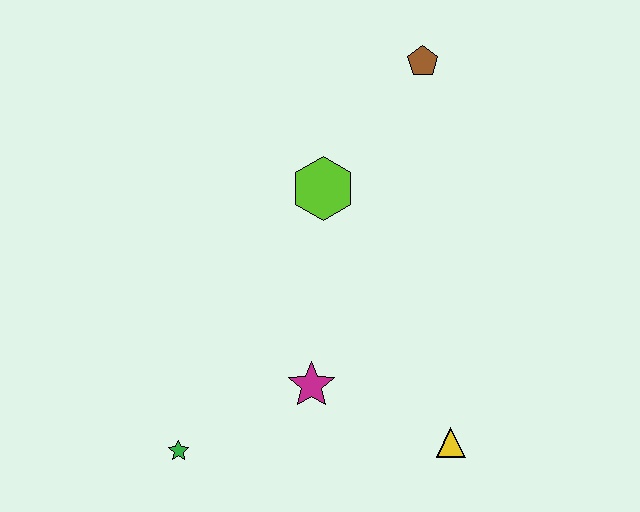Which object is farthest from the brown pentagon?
The green star is farthest from the brown pentagon.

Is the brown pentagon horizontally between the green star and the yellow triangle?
Yes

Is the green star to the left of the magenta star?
Yes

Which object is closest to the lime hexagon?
The brown pentagon is closest to the lime hexagon.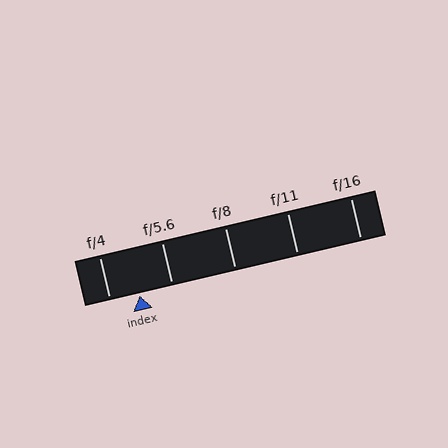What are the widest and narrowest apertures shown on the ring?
The widest aperture shown is f/4 and the narrowest is f/16.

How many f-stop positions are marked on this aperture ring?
There are 5 f-stop positions marked.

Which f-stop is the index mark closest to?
The index mark is closest to f/4.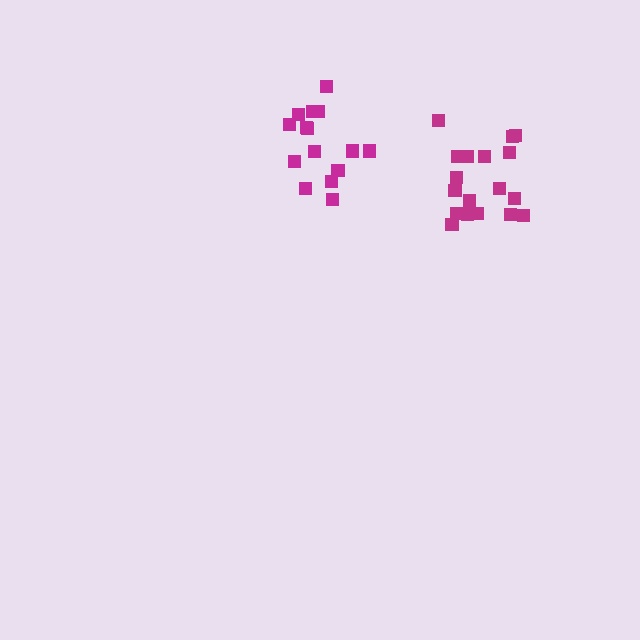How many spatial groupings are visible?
There are 2 spatial groupings.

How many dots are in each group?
Group 1: 15 dots, Group 2: 18 dots (33 total).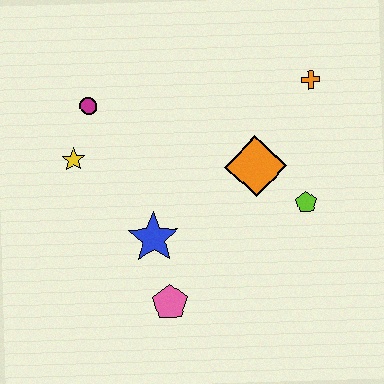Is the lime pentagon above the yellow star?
No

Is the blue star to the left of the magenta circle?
No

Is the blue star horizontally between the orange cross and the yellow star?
Yes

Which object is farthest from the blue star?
The orange cross is farthest from the blue star.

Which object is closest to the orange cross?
The orange diamond is closest to the orange cross.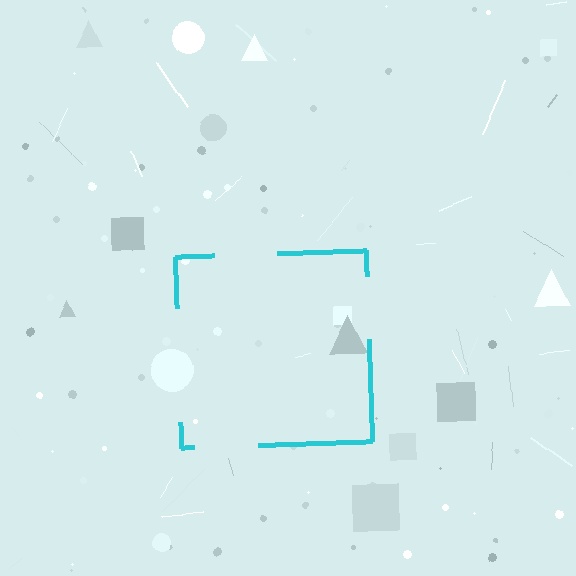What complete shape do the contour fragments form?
The contour fragments form a square.